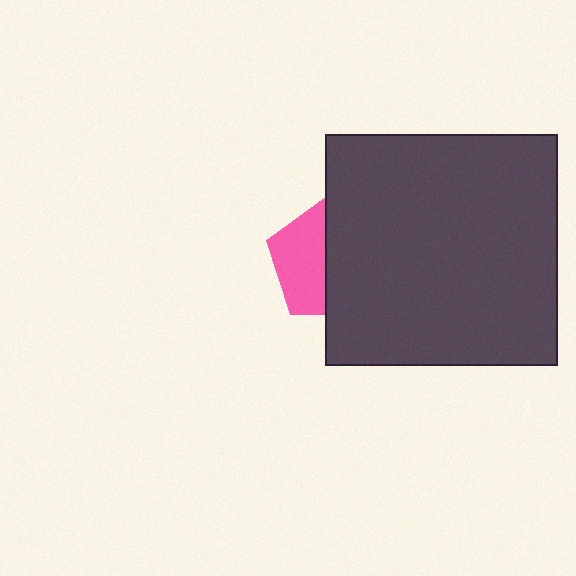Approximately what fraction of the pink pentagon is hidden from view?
Roughly 55% of the pink pentagon is hidden behind the dark gray rectangle.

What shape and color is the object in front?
The object in front is a dark gray rectangle.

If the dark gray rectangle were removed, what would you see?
You would see the complete pink pentagon.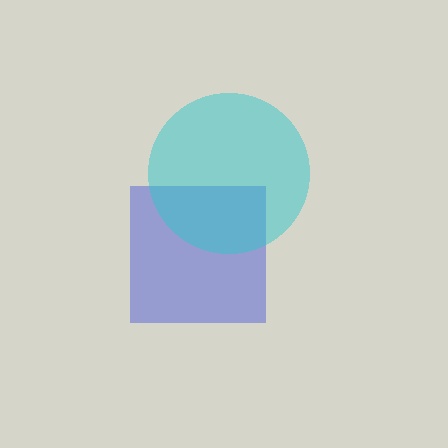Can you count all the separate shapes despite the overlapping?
Yes, there are 2 separate shapes.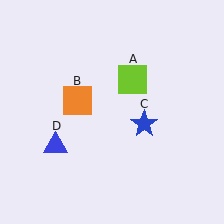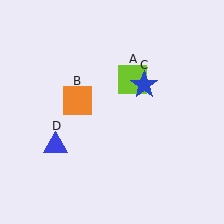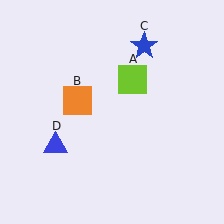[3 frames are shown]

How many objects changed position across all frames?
1 object changed position: blue star (object C).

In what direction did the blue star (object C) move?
The blue star (object C) moved up.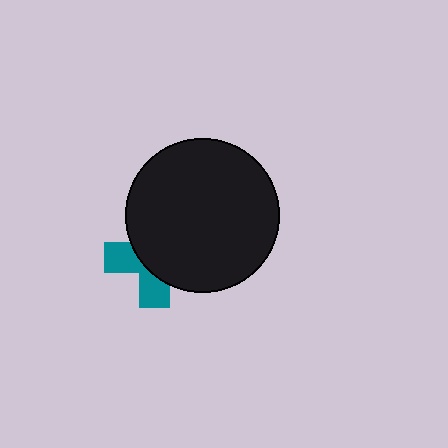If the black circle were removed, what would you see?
You would see the complete teal cross.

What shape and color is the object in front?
The object in front is a black circle.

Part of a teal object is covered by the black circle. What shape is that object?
It is a cross.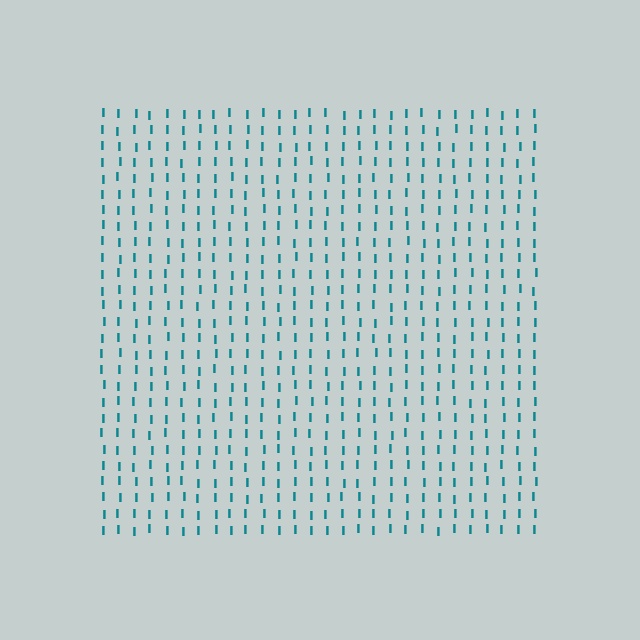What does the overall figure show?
The overall figure shows a square.